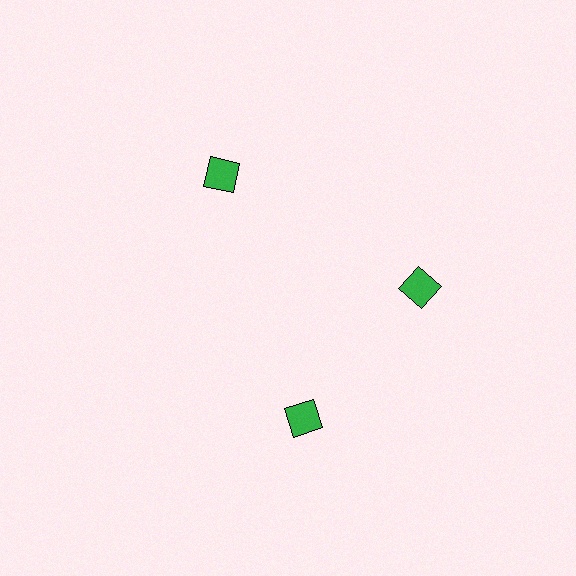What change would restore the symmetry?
The symmetry would be restored by rotating it back into even spacing with its neighbors so that all 3 squares sit at equal angles and equal distance from the center.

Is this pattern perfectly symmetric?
No. The 3 green squares are arranged in a ring, but one element near the 7 o'clock position is rotated out of alignment along the ring, breaking the 3-fold rotational symmetry.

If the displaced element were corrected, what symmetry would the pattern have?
It would have 3-fold rotational symmetry — the pattern would map onto itself every 120 degrees.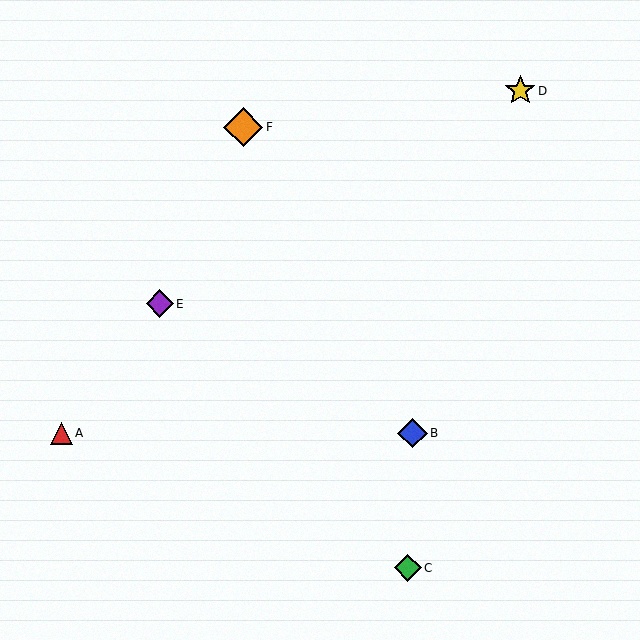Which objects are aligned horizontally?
Objects A, B are aligned horizontally.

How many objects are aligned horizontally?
2 objects (A, B) are aligned horizontally.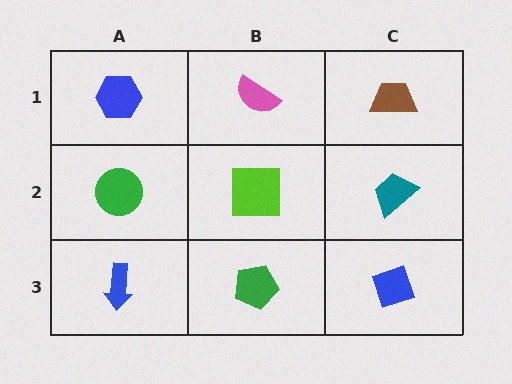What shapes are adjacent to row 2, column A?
A blue hexagon (row 1, column A), a blue arrow (row 3, column A), a lime square (row 2, column B).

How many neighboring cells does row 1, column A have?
2.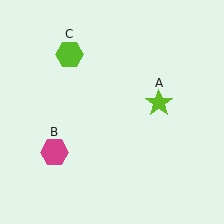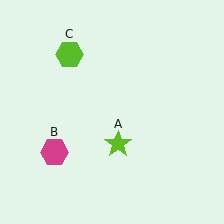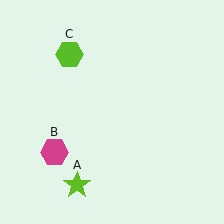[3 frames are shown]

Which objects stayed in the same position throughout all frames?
Magenta hexagon (object B) and lime hexagon (object C) remained stationary.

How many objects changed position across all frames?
1 object changed position: lime star (object A).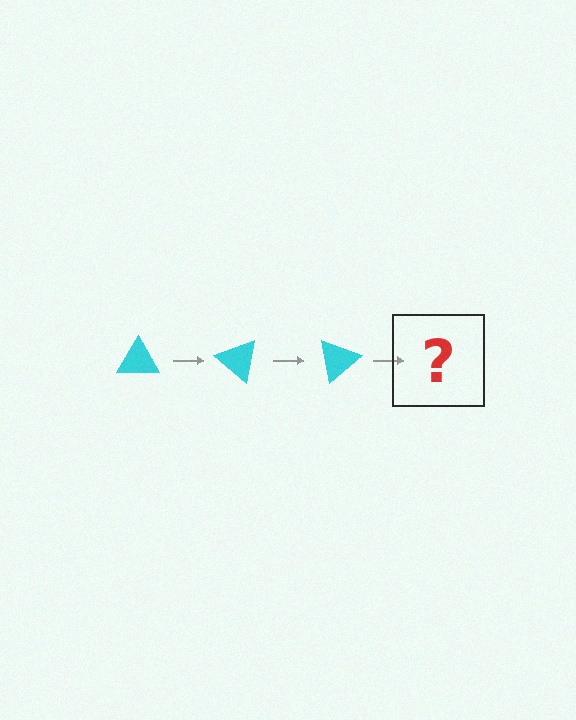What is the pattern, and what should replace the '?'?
The pattern is that the triangle rotates 40 degrees each step. The '?' should be a cyan triangle rotated 120 degrees.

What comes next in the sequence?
The next element should be a cyan triangle rotated 120 degrees.